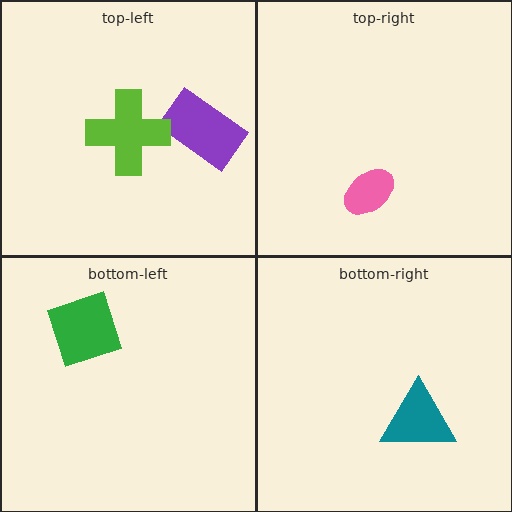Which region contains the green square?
The bottom-left region.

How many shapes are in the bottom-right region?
1.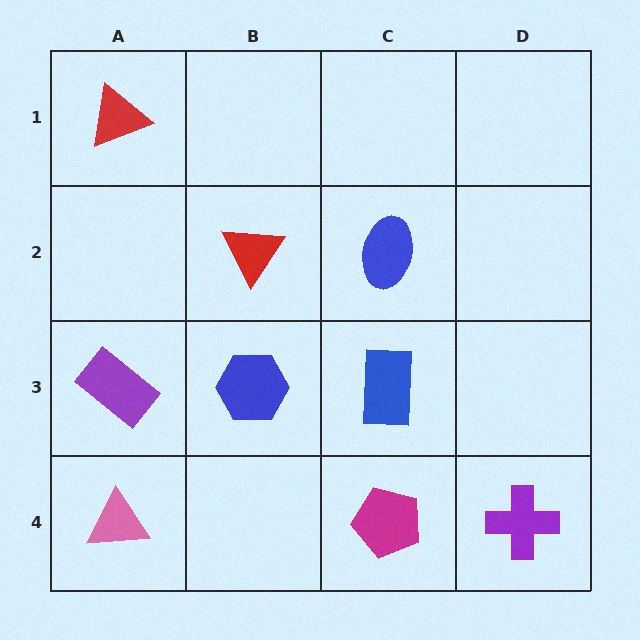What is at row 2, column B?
A red triangle.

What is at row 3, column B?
A blue hexagon.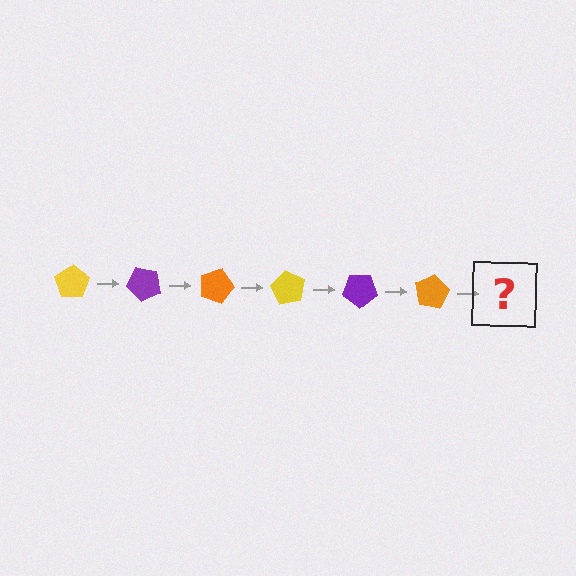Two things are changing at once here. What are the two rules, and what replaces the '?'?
The two rules are that it rotates 45 degrees each step and the color cycles through yellow, purple, and orange. The '?' should be a yellow pentagon, rotated 270 degrees from the start.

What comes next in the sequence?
The next element should be a yellow pentagon, rotated 270 degrees from the start.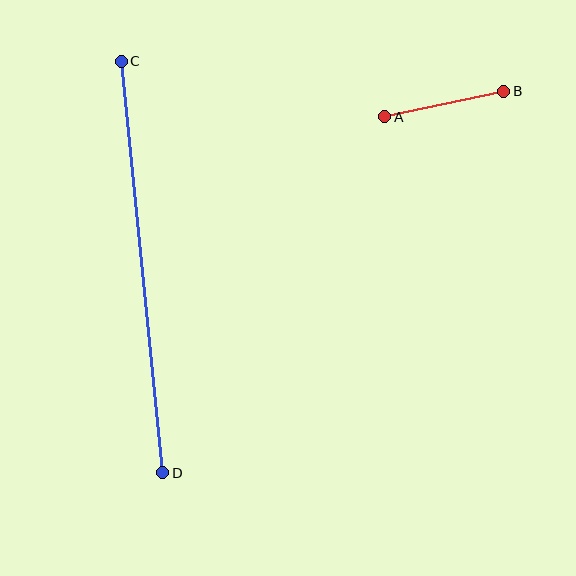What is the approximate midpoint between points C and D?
The midpoint is at approximately (142, 267) pixels.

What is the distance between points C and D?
The distance is approximately 413 pixels.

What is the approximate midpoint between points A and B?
The midpoint is at approximately (444, 104) pixels.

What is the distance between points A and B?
The distance is approximately 122 pixels.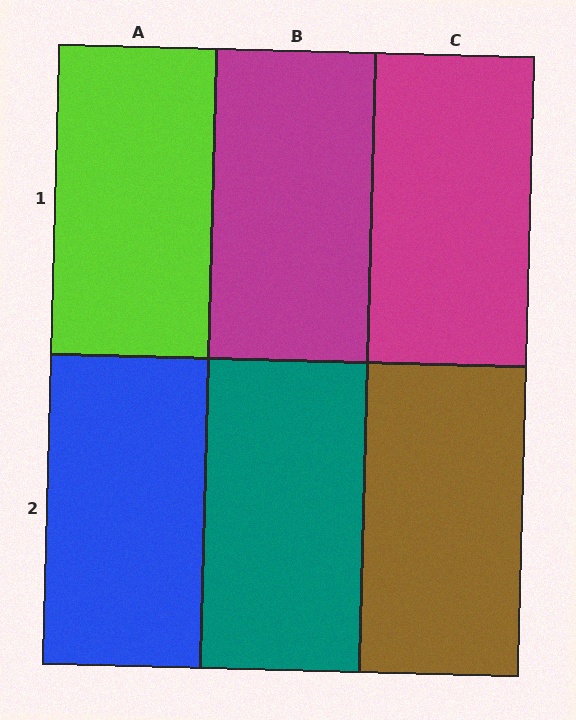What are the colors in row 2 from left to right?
Blue, teal, brown.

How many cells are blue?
1 cell is blue.